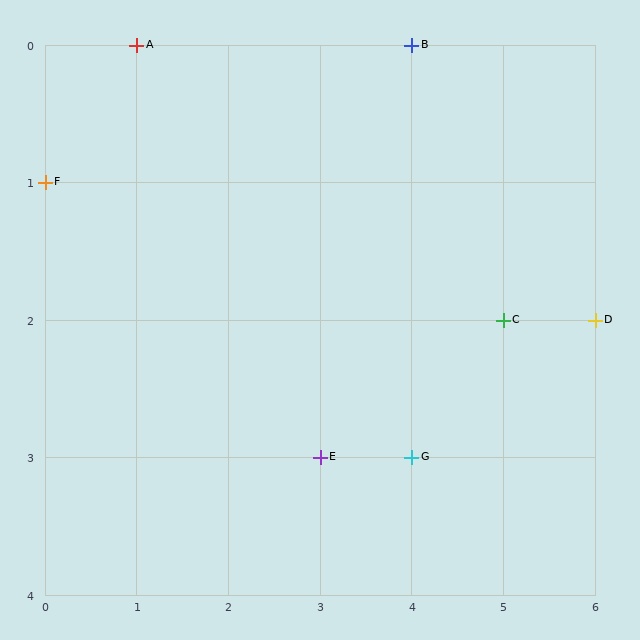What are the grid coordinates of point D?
Point D is at grid coordinates (6, 2).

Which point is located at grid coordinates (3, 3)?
Point E is at (3, 3).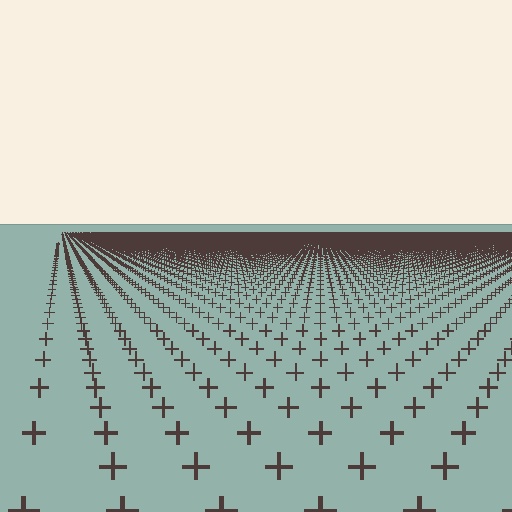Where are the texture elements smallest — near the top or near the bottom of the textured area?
Near the top.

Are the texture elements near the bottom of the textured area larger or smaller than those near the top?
Larger. Near the bottom, elements are closer to the viewer and appear at a bigger on-screen size.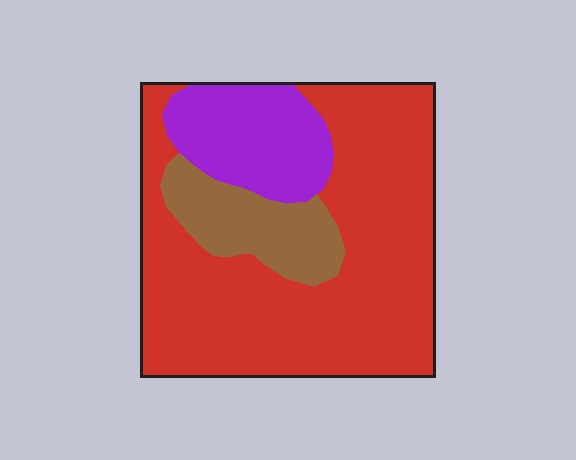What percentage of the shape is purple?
Purple takes up between a sixth and a third of the shape.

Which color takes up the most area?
Red, at roughly 70%.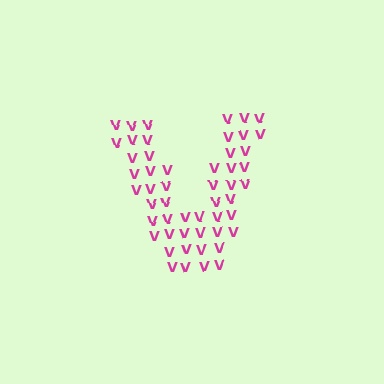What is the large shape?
The large shape is the letter V.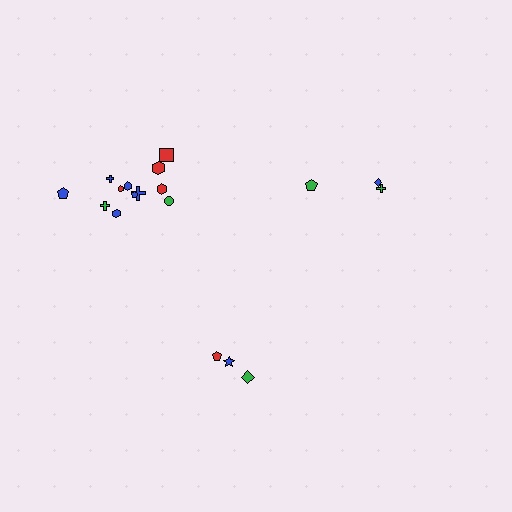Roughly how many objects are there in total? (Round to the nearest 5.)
Roughly 20 objects in total.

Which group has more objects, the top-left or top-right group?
The top-left group.